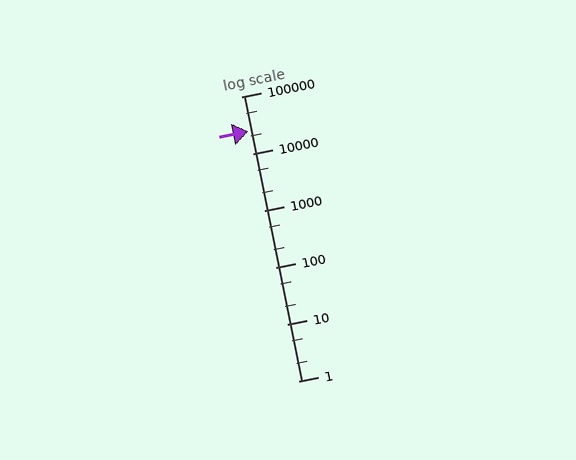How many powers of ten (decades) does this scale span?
The scale spans 5 decades, from 1 to 100000.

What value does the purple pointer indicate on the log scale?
The pointer indicates approximately 24000.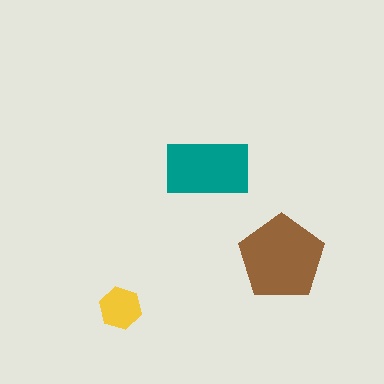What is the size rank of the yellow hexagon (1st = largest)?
3rd.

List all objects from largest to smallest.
The brown pentagon, the teal rectangle, the yellow hexagon.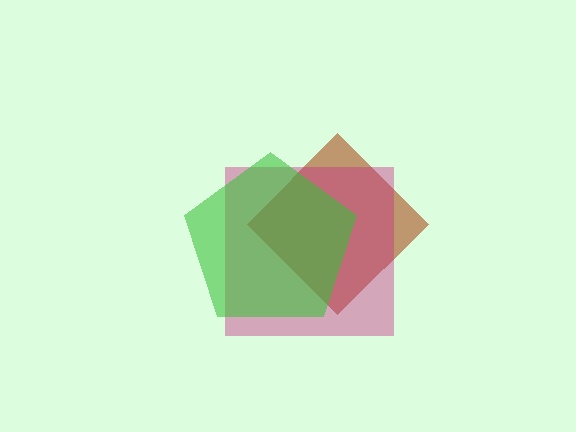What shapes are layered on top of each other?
The layered shapes are: a brown diamond, a magenta square, a green pentagon.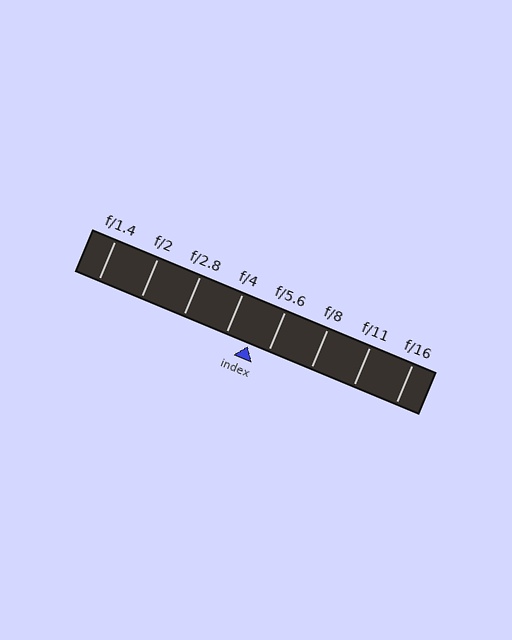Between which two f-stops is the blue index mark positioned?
The index mark is between f/4 and f/5.6.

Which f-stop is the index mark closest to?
The index mark is closest to f/5.6.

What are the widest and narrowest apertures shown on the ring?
The widest aperture shown is f/1.4 and the narrowest is f/16.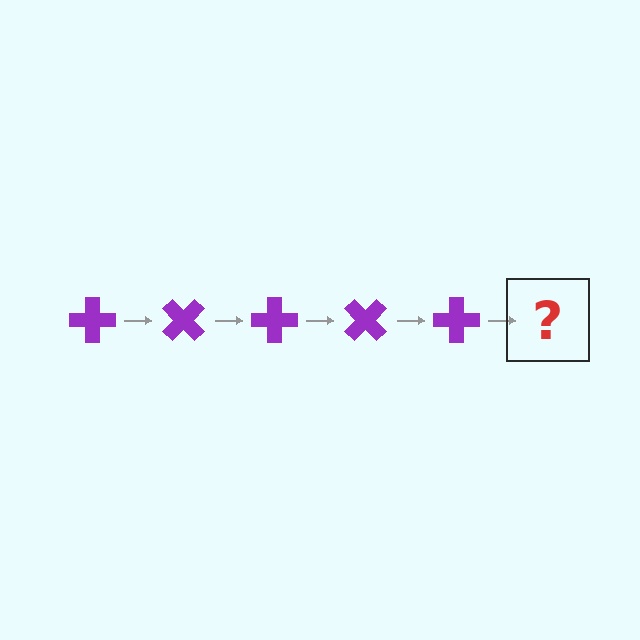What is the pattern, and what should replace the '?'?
The pattern is that the cross rotates 45 degrees each step. The '?' should be a purple cross rotated 225 degrees.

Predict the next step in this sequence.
The next step is a purple cross rotated 225 degrees.